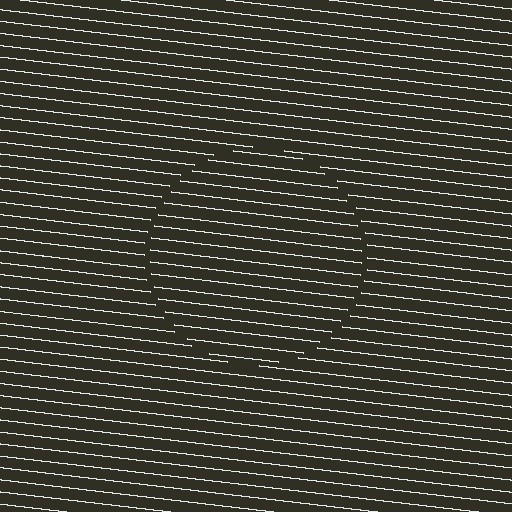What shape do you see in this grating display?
An illusory circle. The interior of the shape contains the same grating, shifted by half a period — the contour is defined by the phase discontinuity where line-ends from the inner and outer gratings abut.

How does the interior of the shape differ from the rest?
The interior of the shape contains the same grating, shifted by half a period — the contour is defined by the phase discontinuity where line-ends from the inner and outer gratings abut.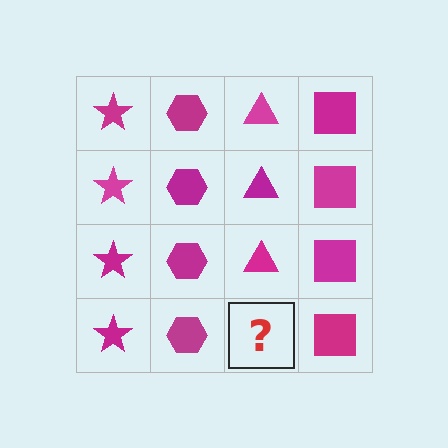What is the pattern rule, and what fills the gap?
The rule is that each column has a consistent shape. The gap should be filled with a magenta triangle.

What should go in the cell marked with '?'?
The missing cell should contain a magenta triangle.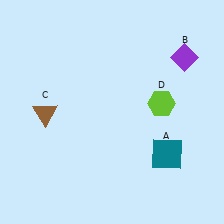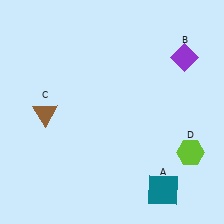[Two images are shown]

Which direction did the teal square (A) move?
The teal square (A) moved down.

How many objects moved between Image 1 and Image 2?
2 objects moved between the two images.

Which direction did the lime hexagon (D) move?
The lime hexagon (D) moved down.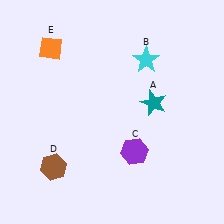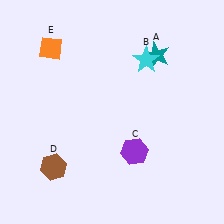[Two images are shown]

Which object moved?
The teal star (A) moved up.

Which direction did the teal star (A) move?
The teal star (A) moved up.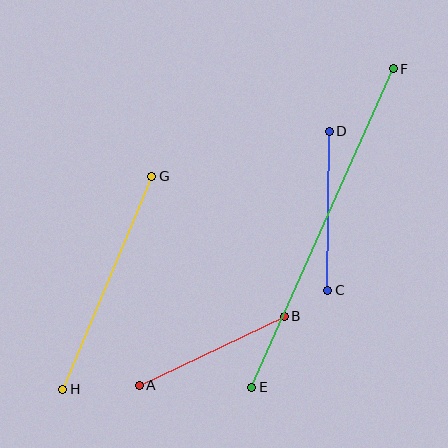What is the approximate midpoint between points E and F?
The midpoint is at approximately (322, 228) pixels.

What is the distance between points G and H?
The distance is approximately 231 pixels.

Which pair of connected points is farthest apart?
Points E and F are farthest apart.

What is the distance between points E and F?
The distance is approximately 349 pixels.